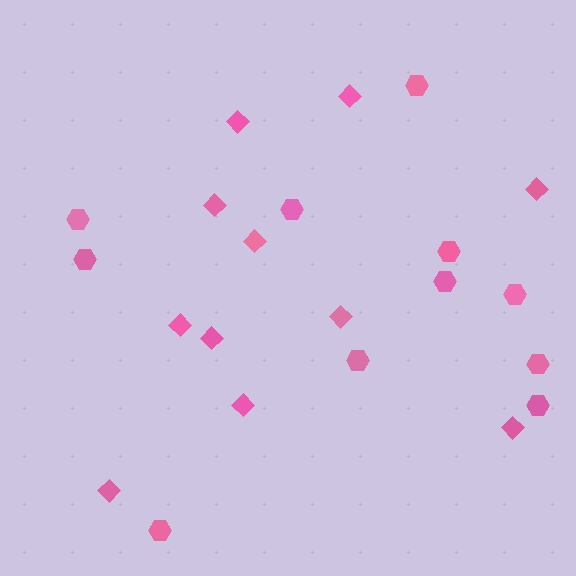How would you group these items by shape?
There are 2 groups: one group of diamonds (11) and one group of hexagons (11).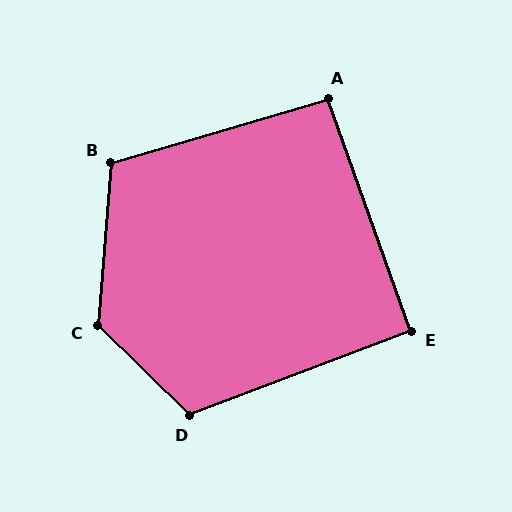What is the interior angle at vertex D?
Approximately 115 degrees (obtuse).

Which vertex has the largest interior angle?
C, at approximately 130 degrees.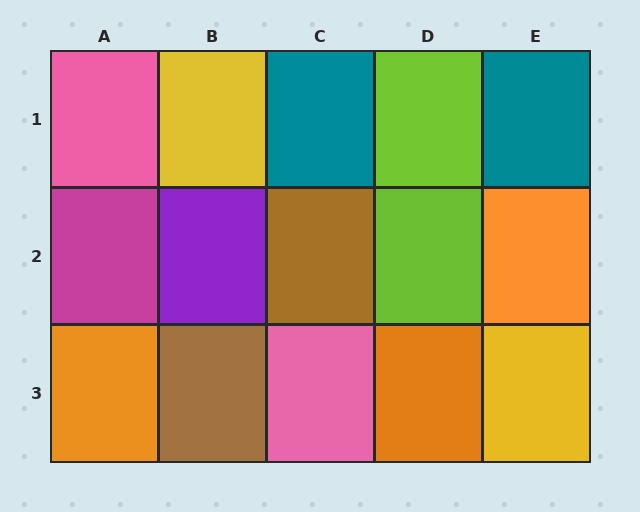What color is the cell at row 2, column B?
Purple.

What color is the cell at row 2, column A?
Magenta.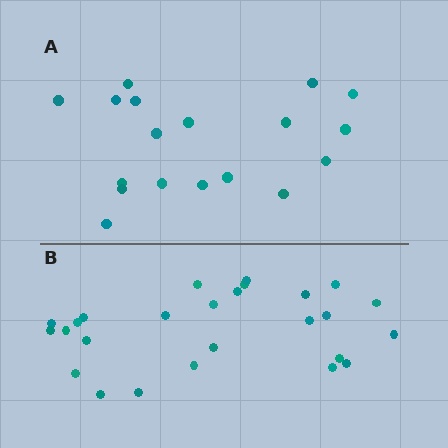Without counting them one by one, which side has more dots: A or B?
Region B (the bottom region) has more dots.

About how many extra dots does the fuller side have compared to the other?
Region B has roughly 8 or so more dots than region A.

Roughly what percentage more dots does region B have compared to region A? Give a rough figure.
About 45% more.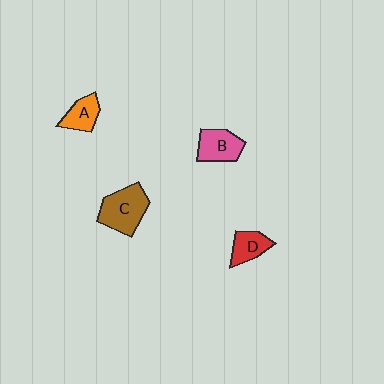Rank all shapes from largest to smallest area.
From largest to smallest: C (brown), B (pink), A (orange), D (red).